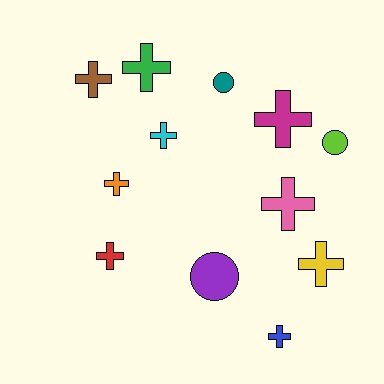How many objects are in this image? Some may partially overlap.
There are 12 objects.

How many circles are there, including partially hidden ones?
There are 3 circles.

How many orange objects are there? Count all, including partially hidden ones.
There is 1 orange object.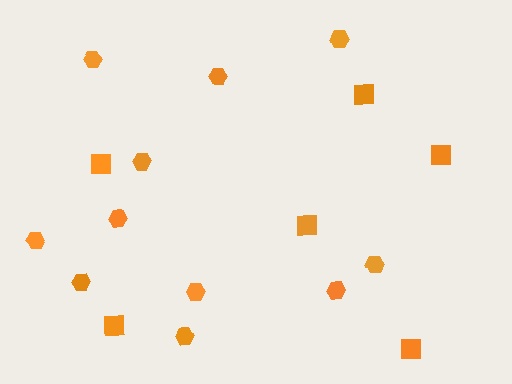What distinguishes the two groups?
There are 2 groups: one group of squares (6) and one group of hexagons (11).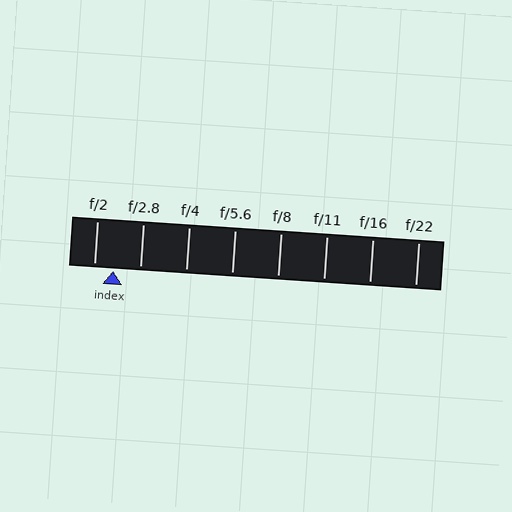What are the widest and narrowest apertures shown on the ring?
The widest aperture shown is f/2 and the narrowest is f/22.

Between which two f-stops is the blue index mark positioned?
The index mark is between f/2 and f/2.8.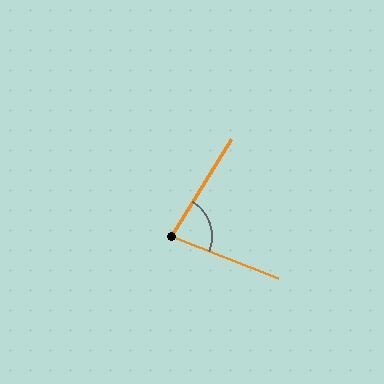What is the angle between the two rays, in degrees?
Approximately 80 degrees.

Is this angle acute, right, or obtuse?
It is acute.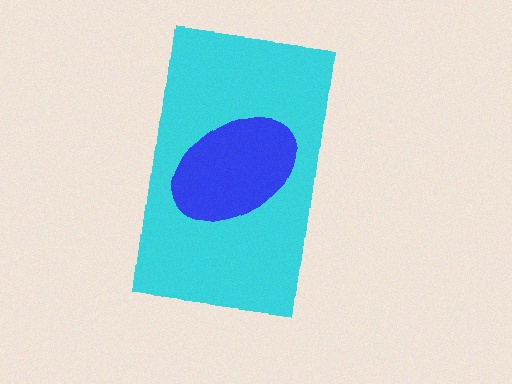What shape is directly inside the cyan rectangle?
The blue ellipse.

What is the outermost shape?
The cyan rectangle.